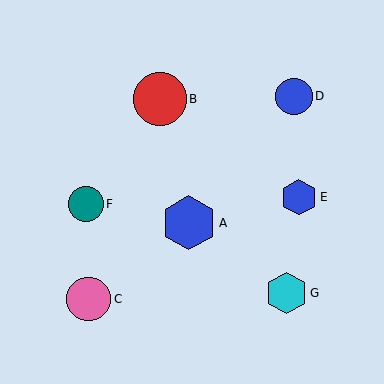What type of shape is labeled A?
Shape A is a blue hexagon.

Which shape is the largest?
The blue hexagon (labeled A) is the largest.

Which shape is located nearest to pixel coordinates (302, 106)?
The blue circle (labeled D) at (294, 96) is nearest to that location.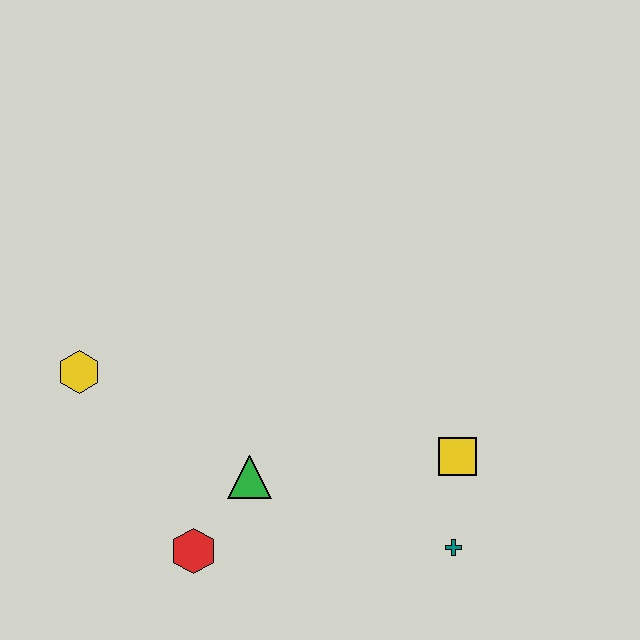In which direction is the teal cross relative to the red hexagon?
The teal cross is to the right of the red hexagon.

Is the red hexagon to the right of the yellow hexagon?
Yes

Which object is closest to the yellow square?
The teal cross is closest to the yellow square.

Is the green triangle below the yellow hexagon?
Yes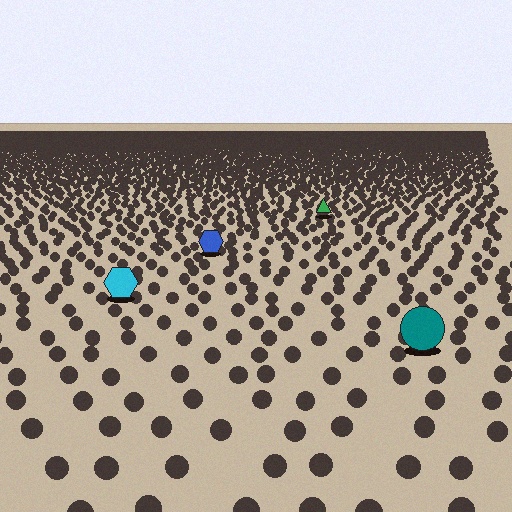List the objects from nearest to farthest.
From nearest to farthest: the teal circle, the cyan hexagon, the blue hexagon, the green triangle.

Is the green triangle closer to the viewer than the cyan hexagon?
No. The cyan hexagon is closer — you can tell from the texture gradient: the ground texture is coarser near it.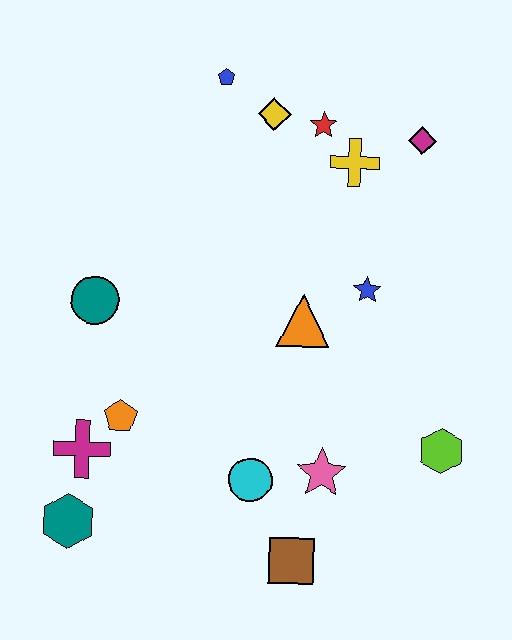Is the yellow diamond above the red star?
Yes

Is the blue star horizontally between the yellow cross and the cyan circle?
No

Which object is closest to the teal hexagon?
The magenta cross is closest to the teal hexagon.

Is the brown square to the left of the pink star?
Yes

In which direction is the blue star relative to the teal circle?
The blue star is to the right of the teal circle.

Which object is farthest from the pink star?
The blue pentagon is farthest from the pink star.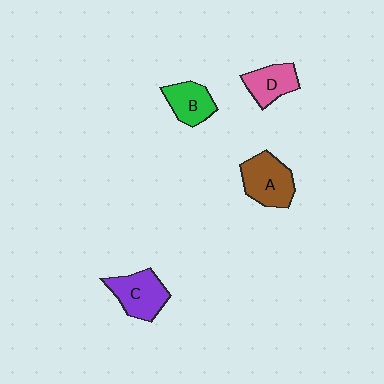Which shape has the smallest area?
Shape B (green).